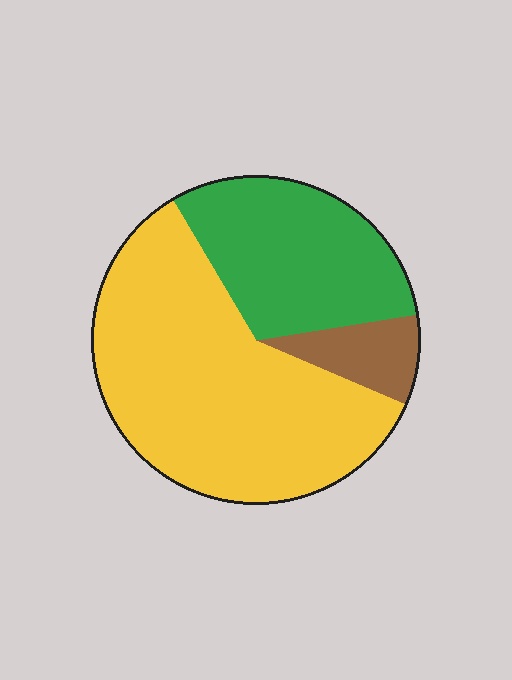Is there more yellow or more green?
Yellow.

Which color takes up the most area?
Yellow, at roughly 60%.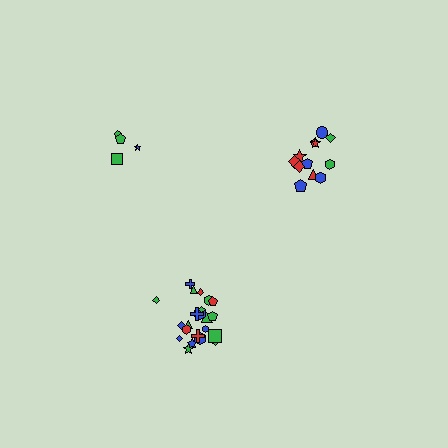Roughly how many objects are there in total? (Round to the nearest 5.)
Roughly 40 objects in total.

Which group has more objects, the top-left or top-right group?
The top-right group.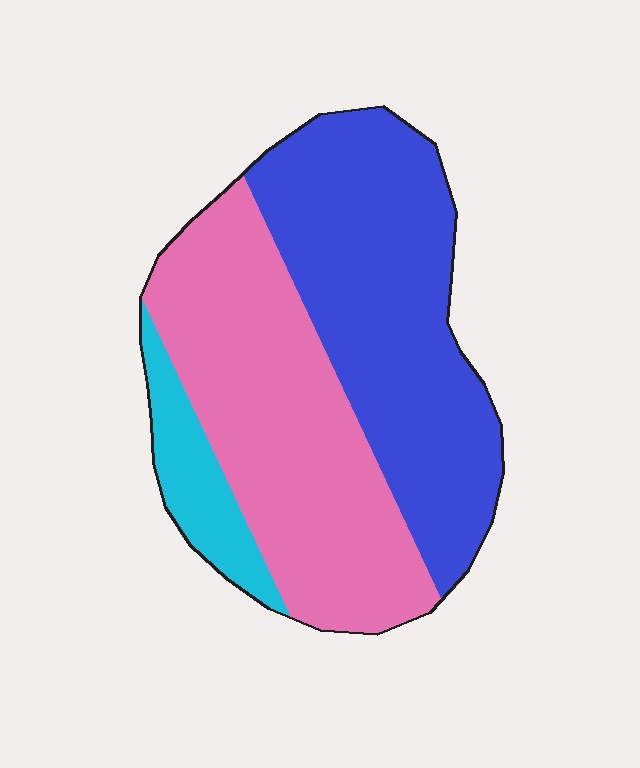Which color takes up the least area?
Cyan, at roughly 10%.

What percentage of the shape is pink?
Pink covers roughly 45% of the shape.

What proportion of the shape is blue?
Blue covers 45% of the shape.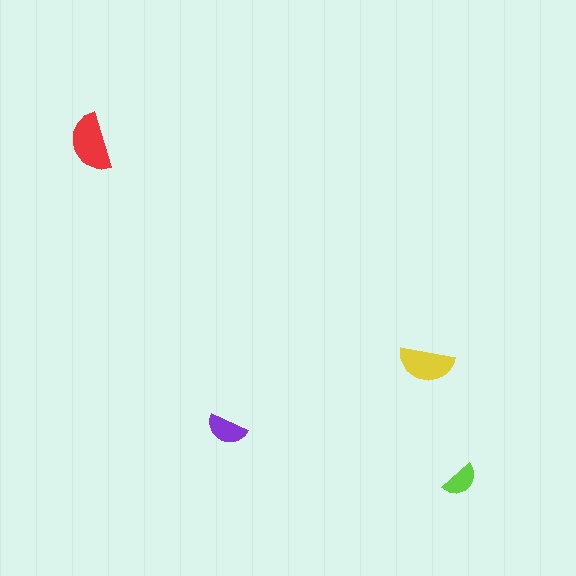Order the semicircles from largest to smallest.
the red one, the yellow one, the purple one, the lime one.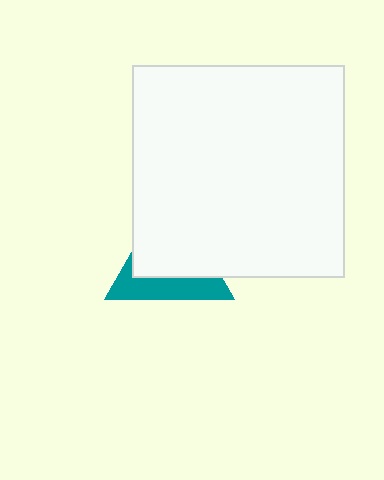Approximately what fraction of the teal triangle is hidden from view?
Roughly 63% of the teal triangle is hidden behind the white square.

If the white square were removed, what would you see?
You would see the complete teal triangle.